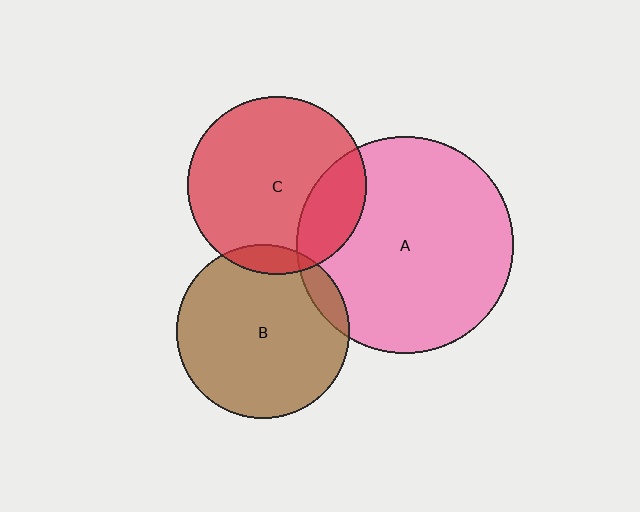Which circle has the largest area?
Circle A (pink).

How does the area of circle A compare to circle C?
Approximately 1.5 times.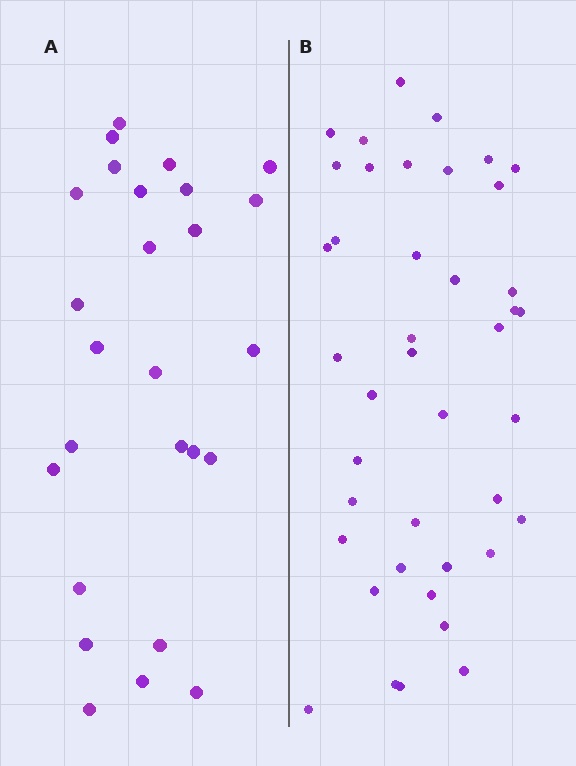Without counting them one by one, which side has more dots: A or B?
Region B (the right region) has more dots.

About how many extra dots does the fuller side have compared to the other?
Region B has approximately 15 more dots than region A.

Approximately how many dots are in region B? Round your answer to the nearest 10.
About 40 dots. (The exact count is 41, which rounds to 40.)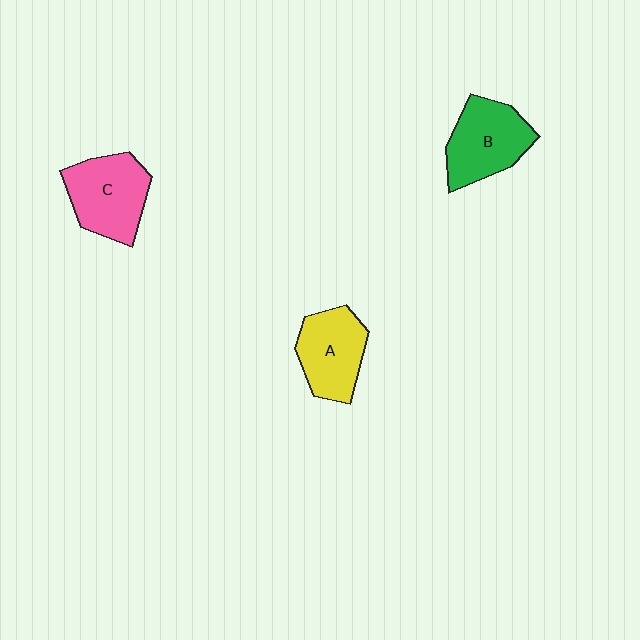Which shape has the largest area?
Shape C (pink).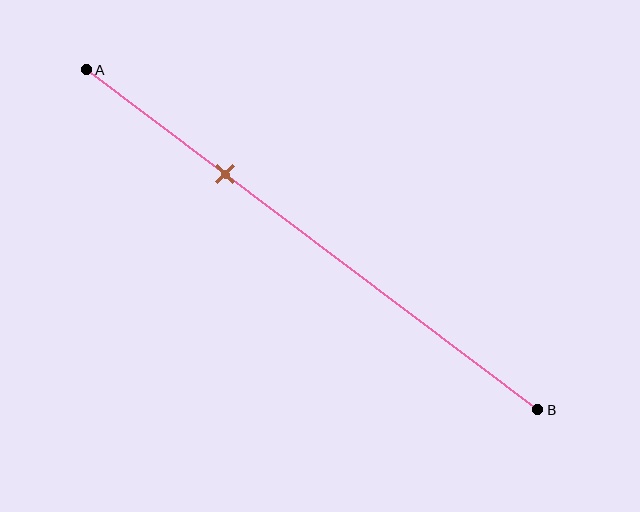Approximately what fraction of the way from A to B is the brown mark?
The brown mark is approximately 30% of the way from A to B.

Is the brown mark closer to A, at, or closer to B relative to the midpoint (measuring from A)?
The brown mark is closer to point A than the midpoint of segment AB.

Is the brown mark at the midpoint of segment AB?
No, the mark is at about 30% from A, not at the 50% midpoint.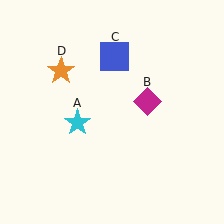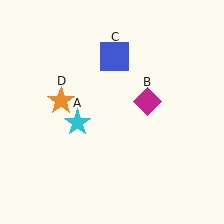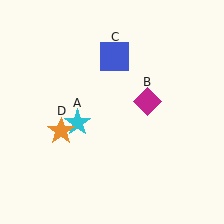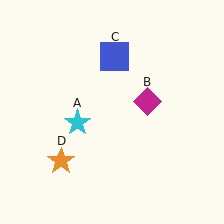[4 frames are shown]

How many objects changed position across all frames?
1 object changed position: orange star (object D).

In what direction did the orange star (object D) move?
The orange star (object D) moved down.